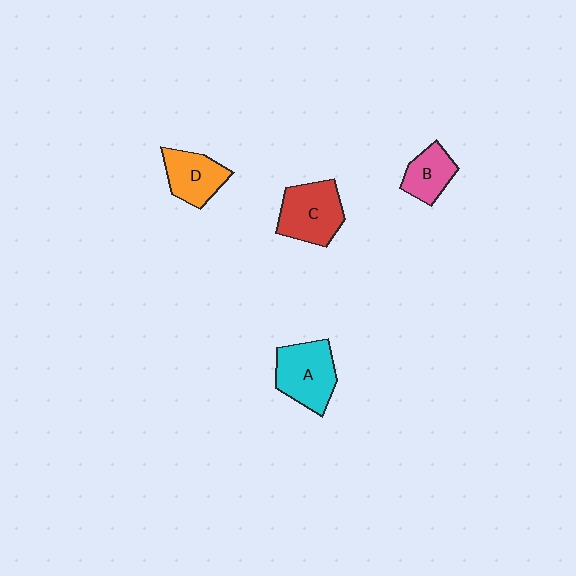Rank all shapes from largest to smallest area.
From largest to smallest: A (cyan), C (red), D (orange), B (pink).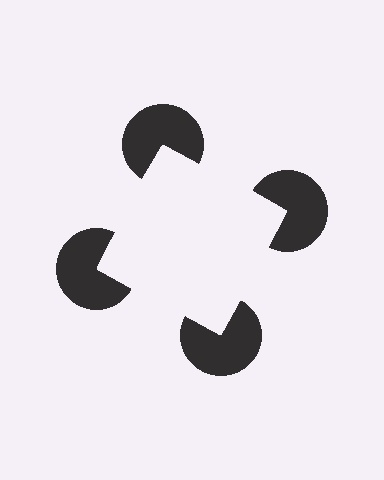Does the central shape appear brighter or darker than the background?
It typically appears slightly brighter than the background, even though no actual brightness change is drawn.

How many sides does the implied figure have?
4 sides.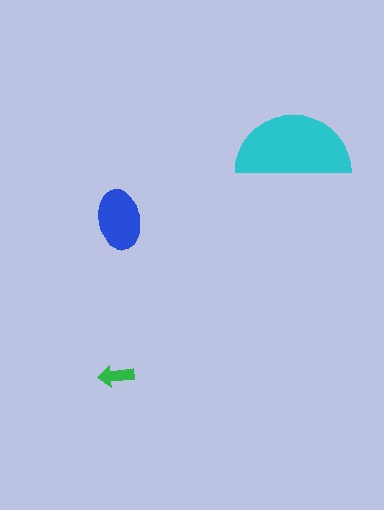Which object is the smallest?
The green arrow.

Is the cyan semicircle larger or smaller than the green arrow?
Larger.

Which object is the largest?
The cyan semicircle.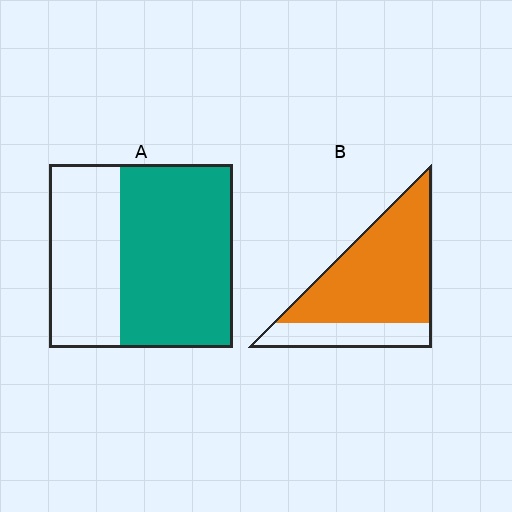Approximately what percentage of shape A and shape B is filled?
A is approximately 60% and B is approximately 75%.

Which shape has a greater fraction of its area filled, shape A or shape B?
Shape B.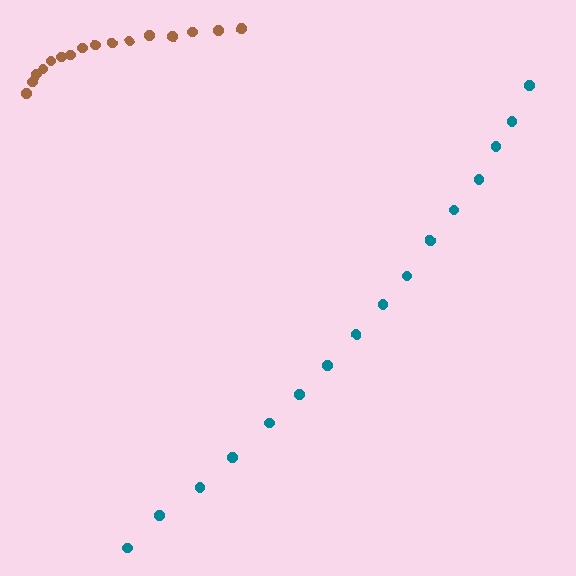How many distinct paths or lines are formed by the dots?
There are 2 distinct paths.